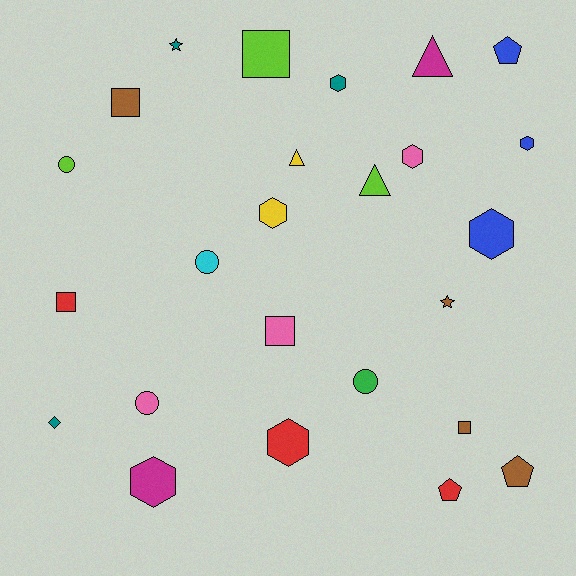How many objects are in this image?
There are 25 objects.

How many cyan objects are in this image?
There is 1 cyan object.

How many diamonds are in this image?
There is 1 diamond.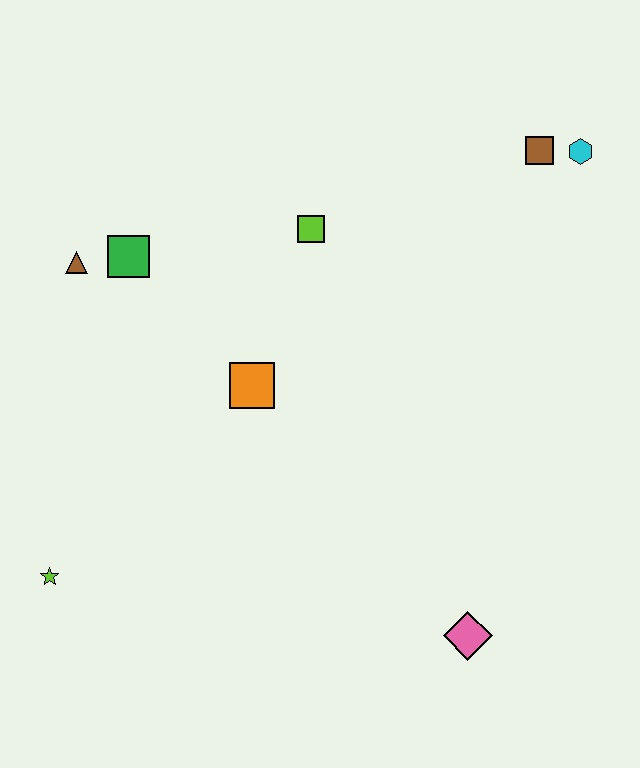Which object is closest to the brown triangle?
The green square is closest to the brown triangle.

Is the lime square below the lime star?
No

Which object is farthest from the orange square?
The cyan hexagon is farthest from the orange square.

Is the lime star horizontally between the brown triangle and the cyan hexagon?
No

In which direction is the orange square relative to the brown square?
The orange square is to the left of the brown square.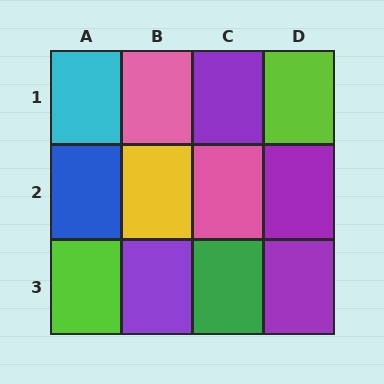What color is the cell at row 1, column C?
Purple.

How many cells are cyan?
1 cell is cyan.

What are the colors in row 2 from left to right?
Blue, yellow, pink, purple.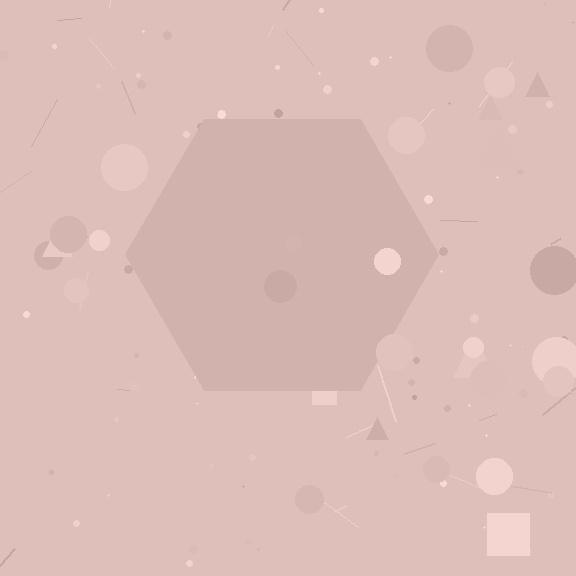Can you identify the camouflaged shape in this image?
The camouflaged shape is a hexagon.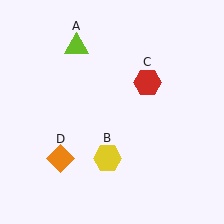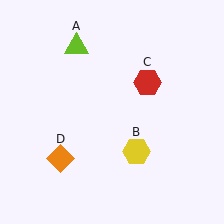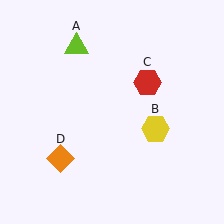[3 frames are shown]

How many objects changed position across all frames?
1 object changed position: yellow hexagon (object B).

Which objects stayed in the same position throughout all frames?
Lime triangle (object A) and red hexagon (object C) and orange diamond (object D) remained stationary.